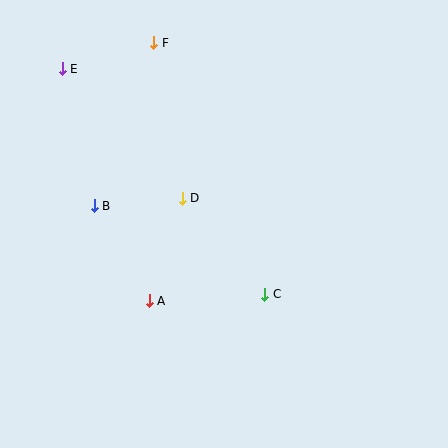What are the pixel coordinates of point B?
Point B is at (94, 206).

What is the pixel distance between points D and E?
The distance between D and E is 176 pixels.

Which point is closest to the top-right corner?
Point F is closest to the top-right corner.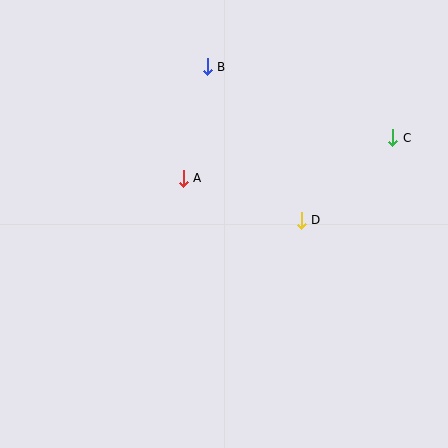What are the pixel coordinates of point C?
Point C is at (393, 138).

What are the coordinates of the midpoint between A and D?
The midpoint between A and D is at (242, 199).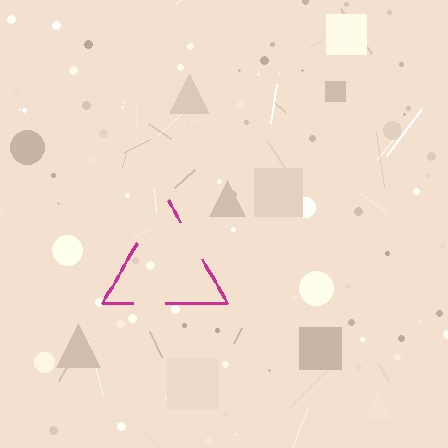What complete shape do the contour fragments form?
The contour fragments form a triangle.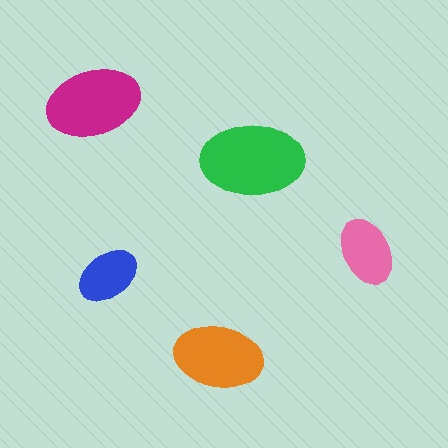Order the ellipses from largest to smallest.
the green one, the magenta one, the orange one, the pink one, the blue one.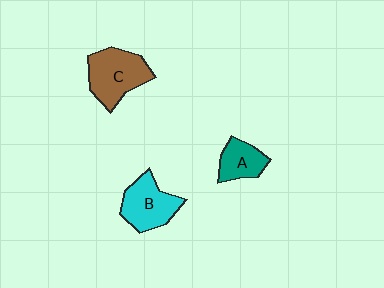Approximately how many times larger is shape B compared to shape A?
Approximately 1.5 times.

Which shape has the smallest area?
Shape A (teal).